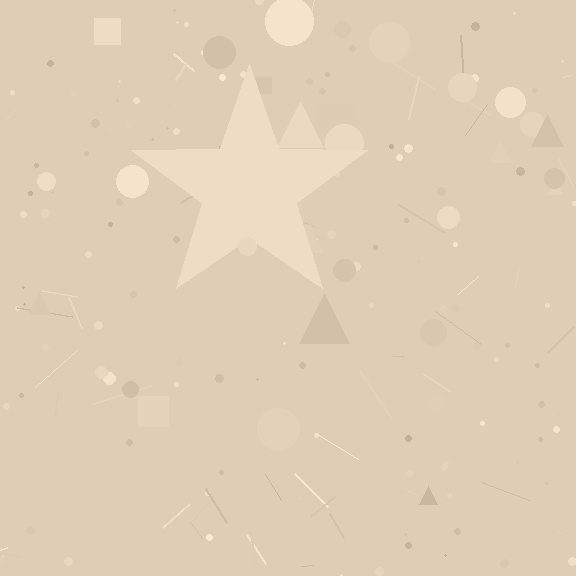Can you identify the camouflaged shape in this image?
The camouflaged shape is a star.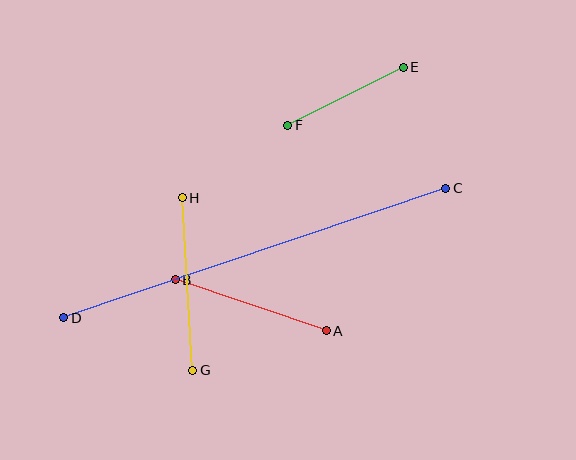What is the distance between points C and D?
The distance is approximately 403 pixels.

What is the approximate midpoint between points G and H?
The midpoint is at approximately (187, 284) pixels.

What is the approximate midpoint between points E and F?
The midpoint is at approximately (345, 96) pixels.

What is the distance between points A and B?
The distance is approximately 160 pixels.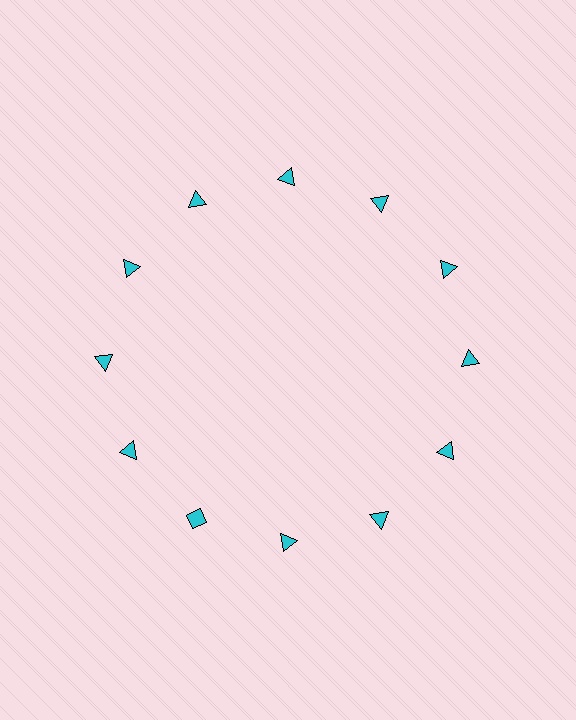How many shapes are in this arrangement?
There are 12 shapes arranged in a ring pattern.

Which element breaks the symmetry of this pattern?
The cyan diamond at roughly the 7 o'clock position breaks the symmetry. All other shapes are cyan triangles.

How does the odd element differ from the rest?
It has a different shape: diamond instead of triangle.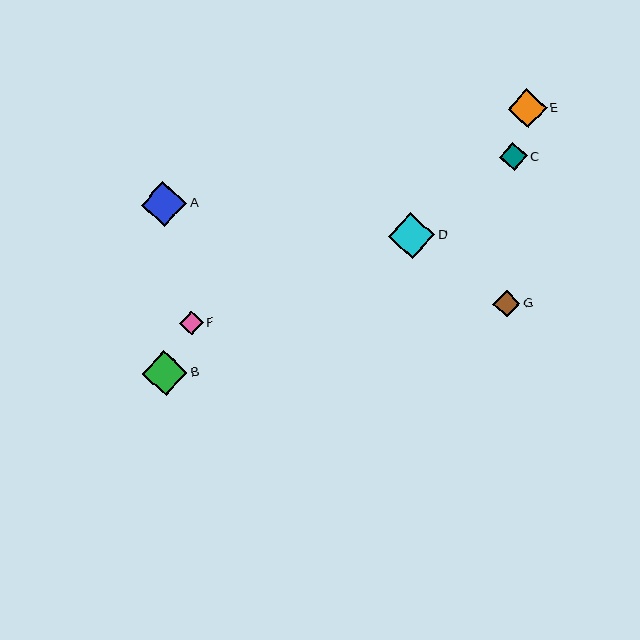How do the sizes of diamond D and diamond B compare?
Diamond D and diamond B are approximately the same size.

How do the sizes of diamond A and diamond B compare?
Diamond A and diamond B are approximately the same size.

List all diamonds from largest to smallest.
From largest to smallest: D, A, B, E, C, G, F.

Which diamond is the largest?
Diamond D is the largest with a size of approximately 46 pixels.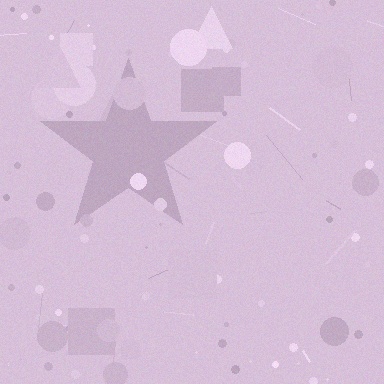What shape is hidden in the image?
A star is hidden in the image.